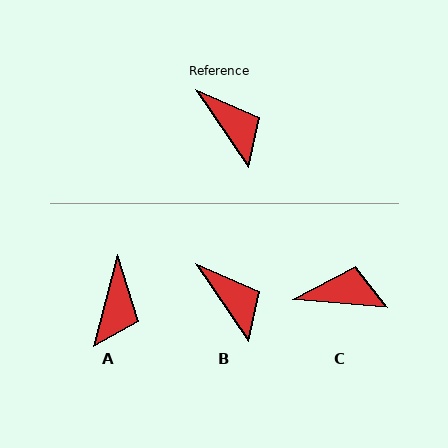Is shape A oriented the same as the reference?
No, it is off by about 49 degrees.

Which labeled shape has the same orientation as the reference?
B.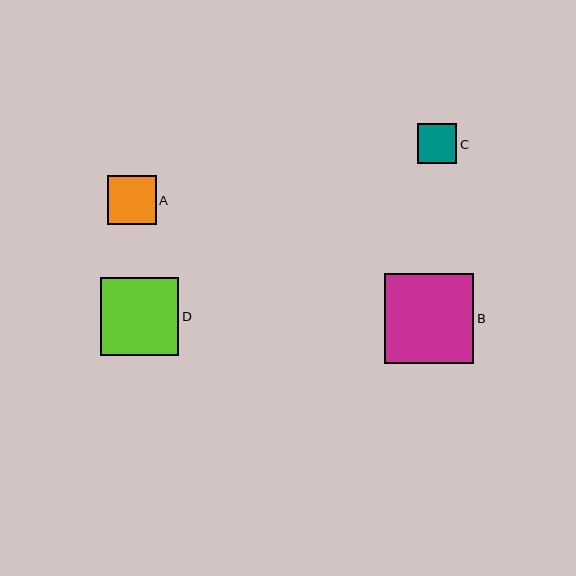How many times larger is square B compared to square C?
Square B is approximately 2.3 times the size of square C.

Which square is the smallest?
Square C is the smallest with a size of approximately 40 pixels.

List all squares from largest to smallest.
From largest to smallest: B, D, A, C.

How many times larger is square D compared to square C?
Square D is approximately 2.0 times the size of square C.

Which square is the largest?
Square B is the largest with a size of approximately 90 pixels.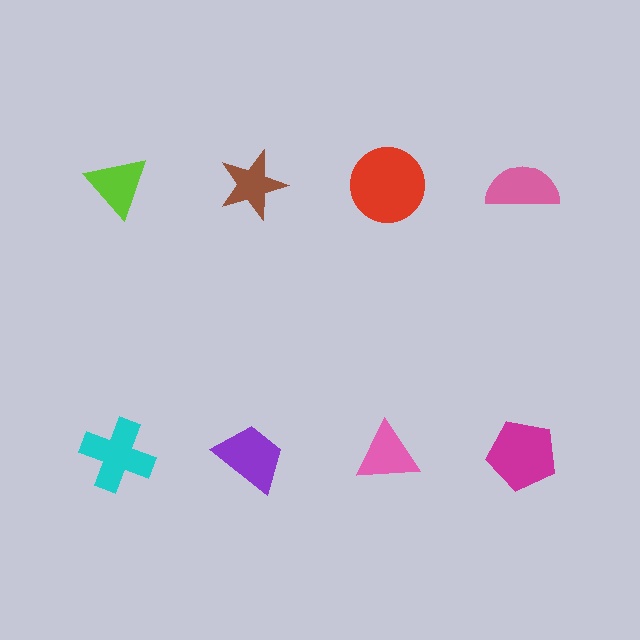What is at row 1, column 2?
A brown star.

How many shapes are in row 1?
4 shapes.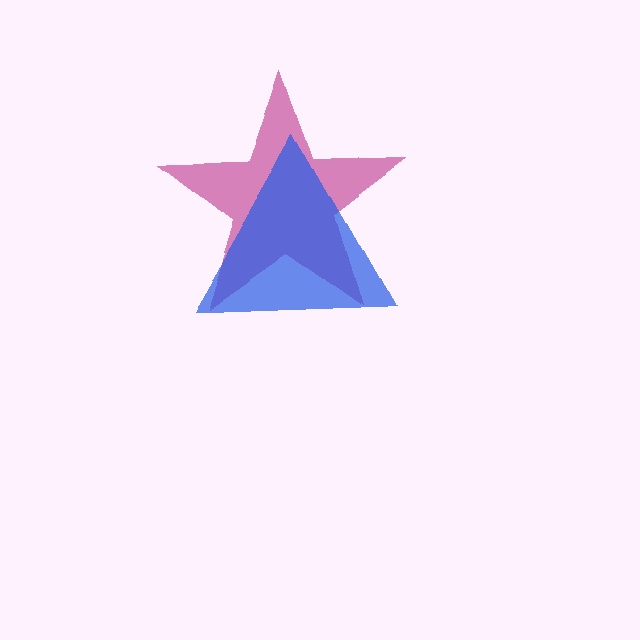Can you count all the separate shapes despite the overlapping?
Yes, there are 2 separate shapes.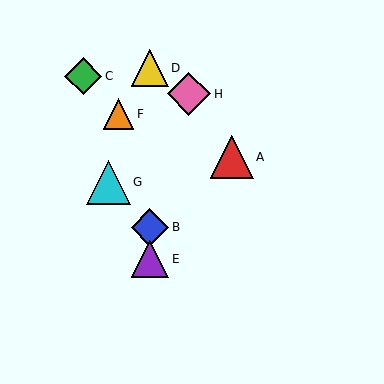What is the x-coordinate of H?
Object H is at x≈189.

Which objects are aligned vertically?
Objects B, D, E are aligned vertically.